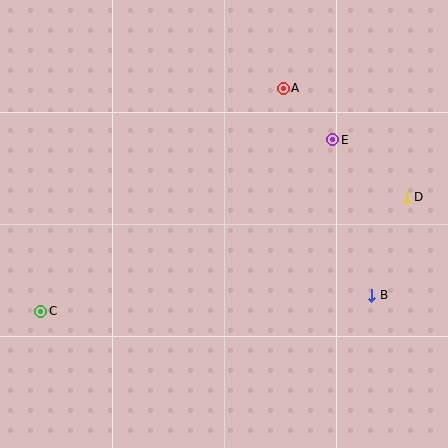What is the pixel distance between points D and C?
The distance between D and C is 383 pixels.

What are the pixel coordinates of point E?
Point E is at (333, 140).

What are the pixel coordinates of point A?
Point A is at (283, 88).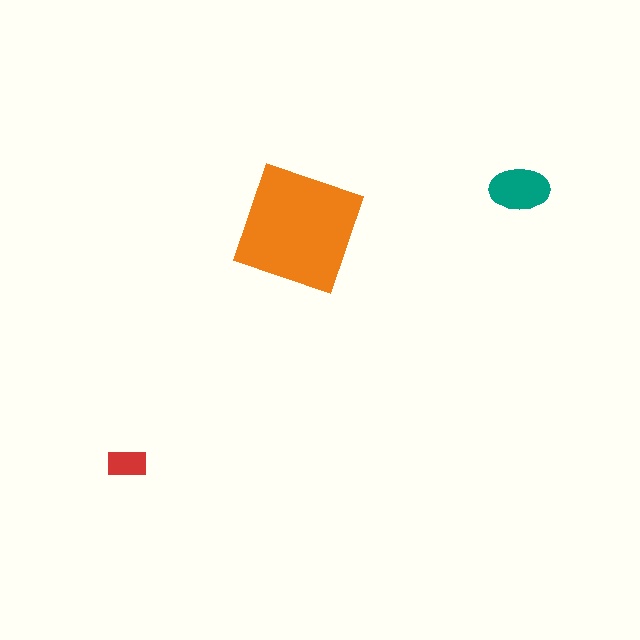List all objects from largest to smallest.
The orange square, the teal ellipse, the red rectangle.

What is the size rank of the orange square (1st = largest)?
1st.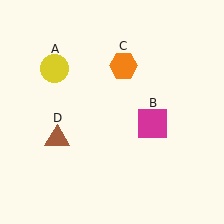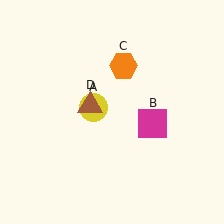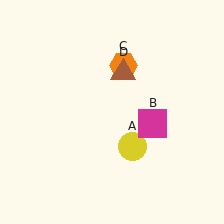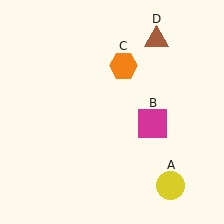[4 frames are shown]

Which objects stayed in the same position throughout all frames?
Magenta square (object B) and orange hexagon (object C) remained stationary.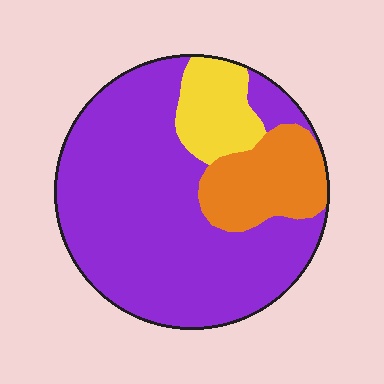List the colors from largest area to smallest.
From largest to smallest: purple, orange, yellow.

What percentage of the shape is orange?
Orange takes up less than a sixth of the shape.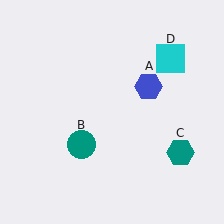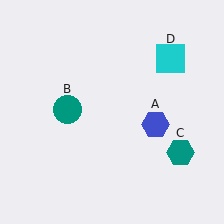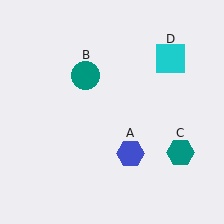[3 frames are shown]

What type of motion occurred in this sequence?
The blue hexagon (object A), teal circle (object B) rotated clockwise around the center of the scene.